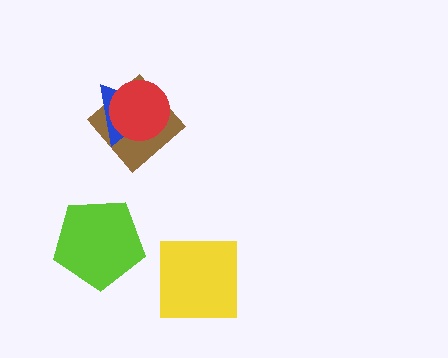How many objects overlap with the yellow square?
0 objects overlap with the yellow square.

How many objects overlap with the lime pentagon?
0 objects overlap with the lime pentagon.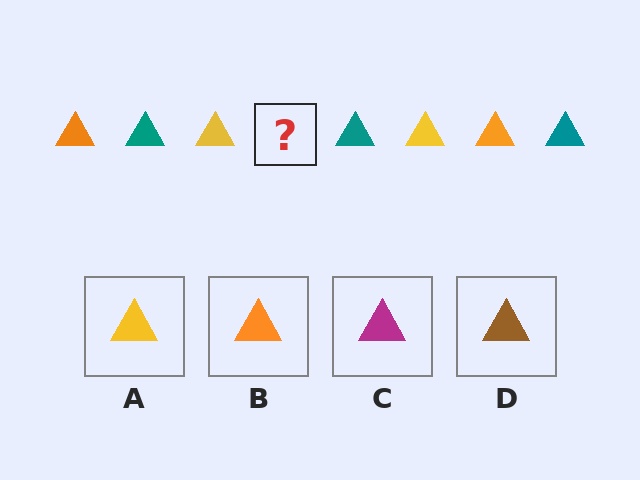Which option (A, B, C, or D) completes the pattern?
B.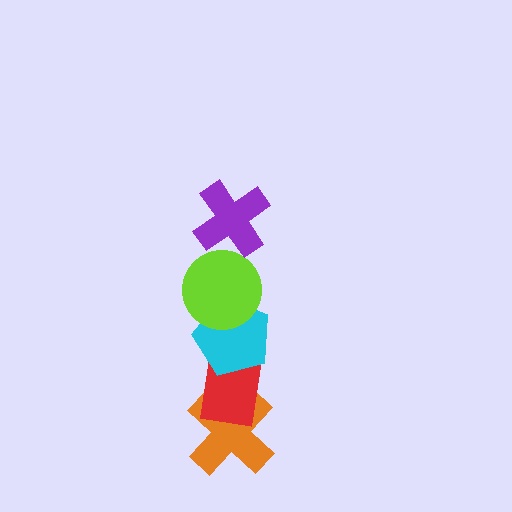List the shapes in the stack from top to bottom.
From top to bottom: the purple cross, the lime circle, the cyan pentagon, the red rectangle, the orange cross.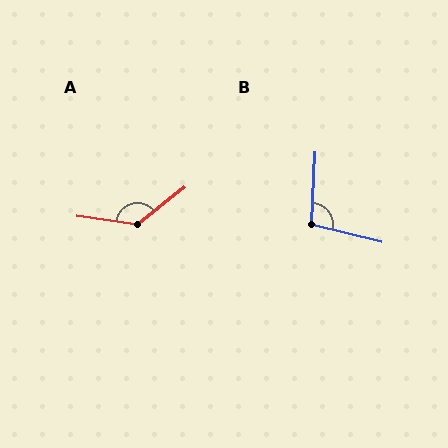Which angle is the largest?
A, at approximately 133 degrees.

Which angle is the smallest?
B, at approximately 101 degrees.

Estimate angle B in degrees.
Approximately 101 degrees.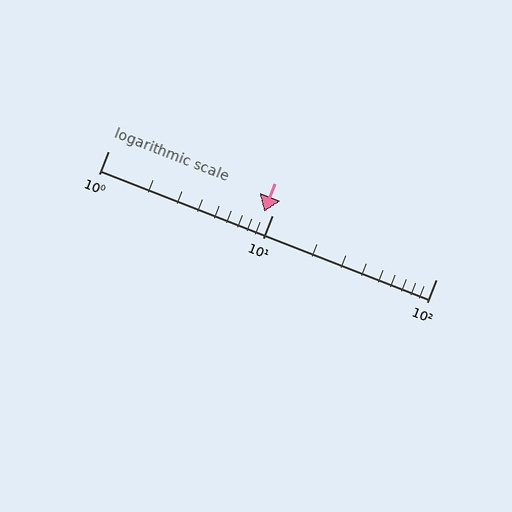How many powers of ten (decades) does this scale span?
The scale spans 2 decades, from 1 to 100.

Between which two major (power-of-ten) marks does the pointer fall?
The pointer is between 1 and 10.